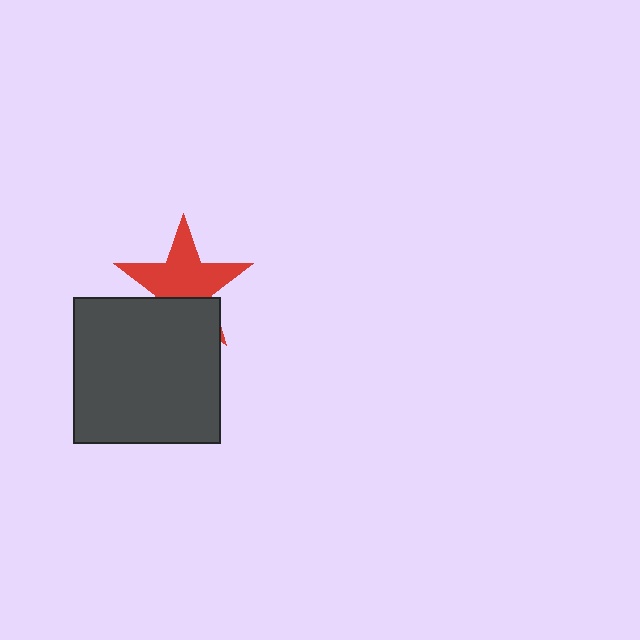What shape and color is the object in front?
The object in front is a dark gray square.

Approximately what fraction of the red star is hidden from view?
Roughly 34% of the red star is hidden behind the dark gray square.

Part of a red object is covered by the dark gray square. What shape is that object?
It is a star.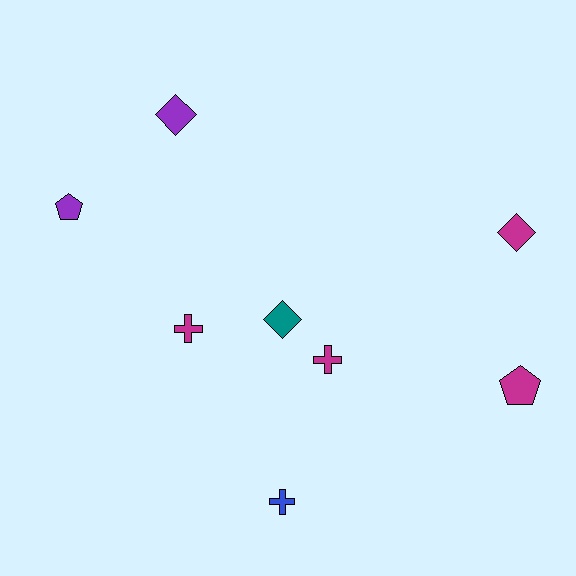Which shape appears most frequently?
Diamond, with 3 objects.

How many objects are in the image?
There are 8 objects.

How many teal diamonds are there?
There is 1 teal diamond.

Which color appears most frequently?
Magenta, with 4 objects.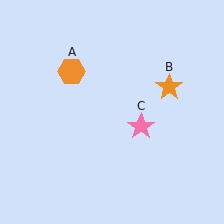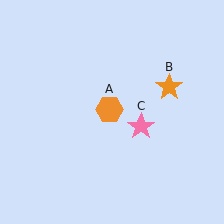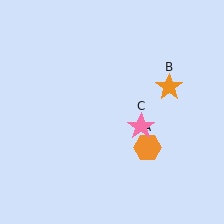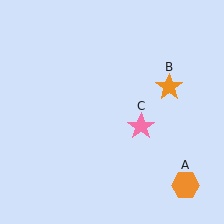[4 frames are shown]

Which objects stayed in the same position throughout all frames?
Orange star (object B) and pink star (object C) remained stationary.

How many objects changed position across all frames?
1 object changed position: orange hexagon (object A).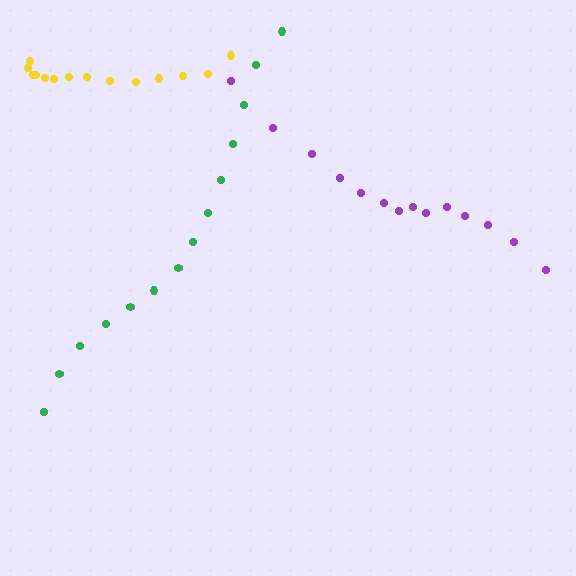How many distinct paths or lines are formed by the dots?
There are 3 distinct paths.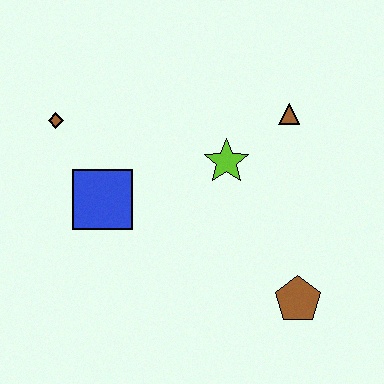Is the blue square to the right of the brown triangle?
No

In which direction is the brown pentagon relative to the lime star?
The brown pentagon is below the lime star.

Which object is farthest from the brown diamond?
The brown pentagon is farthest from the brown diamond.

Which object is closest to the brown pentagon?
The lime star is closest to the brown pentagon.